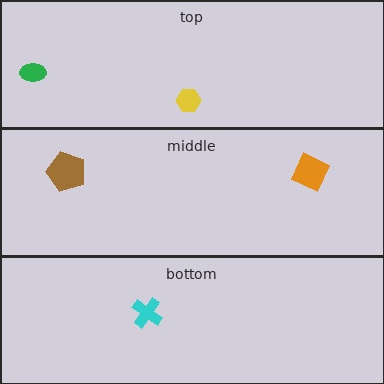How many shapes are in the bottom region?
1.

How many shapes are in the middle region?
2.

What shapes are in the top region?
The yellow hexagon, the green ellipse.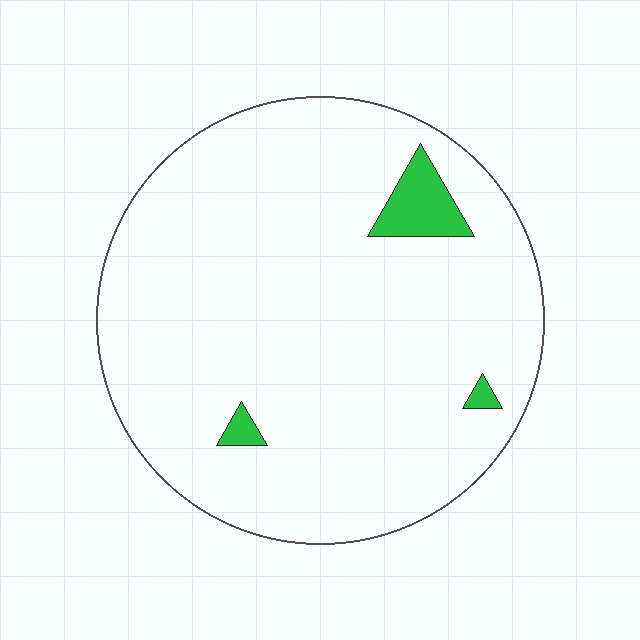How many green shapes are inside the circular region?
3.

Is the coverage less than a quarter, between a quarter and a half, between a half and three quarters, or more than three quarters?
Less than a quarter.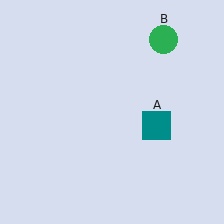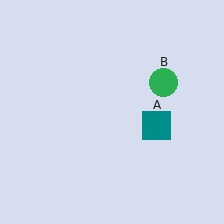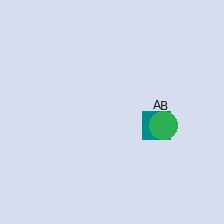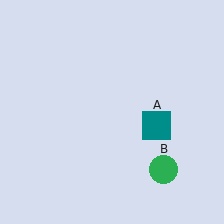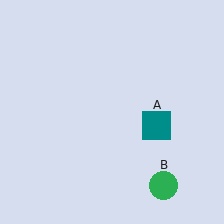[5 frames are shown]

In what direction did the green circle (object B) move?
The green circle (object B) moved down.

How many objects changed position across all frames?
1 object changed position: green circle (object B).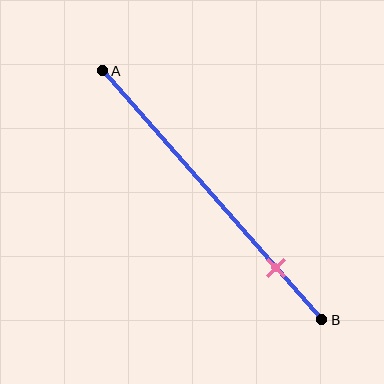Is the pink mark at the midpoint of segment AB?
No, the mark is at about 80% from A, not at the 50% midpoint.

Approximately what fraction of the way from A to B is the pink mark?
The pink mark is approximately 80% of the way from A to B.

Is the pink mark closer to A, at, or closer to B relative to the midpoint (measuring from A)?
The pink mark is closer to point B than the midpoint of segment AB.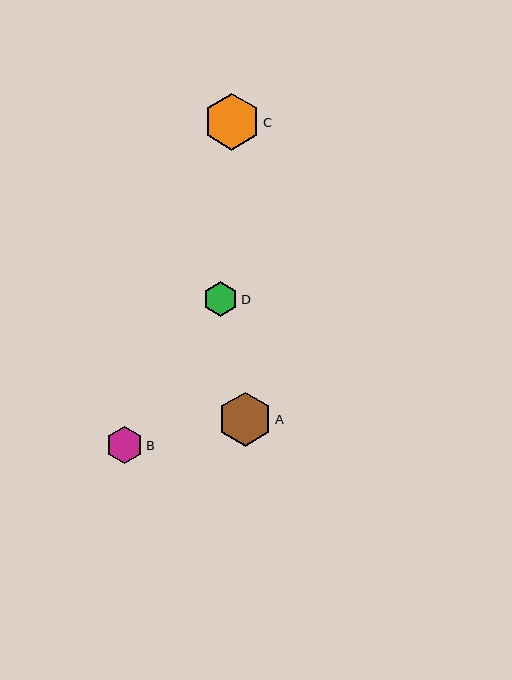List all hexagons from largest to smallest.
From largest to smallest: C, A, B, D.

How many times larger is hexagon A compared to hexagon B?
Hexagon A is approximately 1.5 times the size of hexagon B.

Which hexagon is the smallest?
Hexagon D is the smallest with a size of approximately 36 pixels.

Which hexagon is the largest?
Hexagon C is the largest with a size of approximately 57 pixels.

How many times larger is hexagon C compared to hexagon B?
Hexagon C is approximately 1.5 times the size of hexagon B.